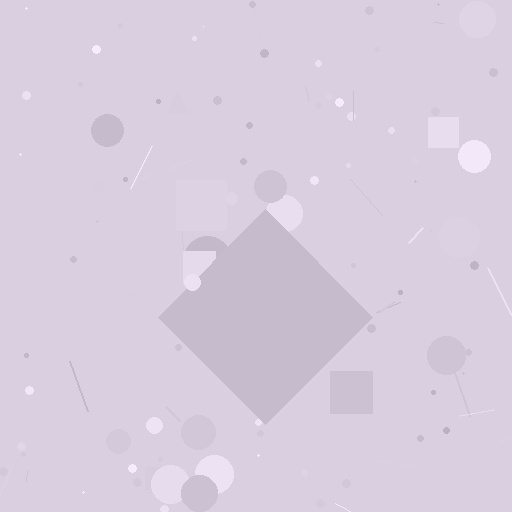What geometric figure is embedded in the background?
A diamond is embedded in the background.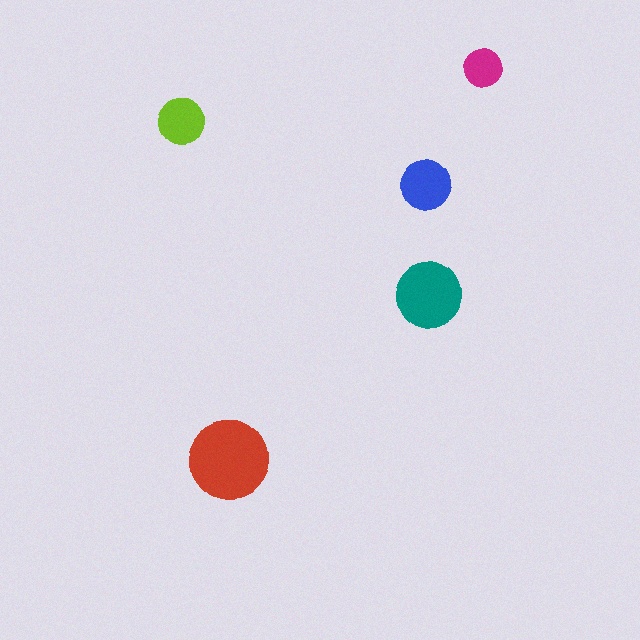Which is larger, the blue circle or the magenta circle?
The blue one.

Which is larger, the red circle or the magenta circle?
The red one.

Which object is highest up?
The magenta circle is topmost.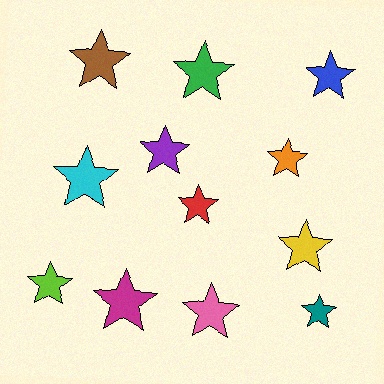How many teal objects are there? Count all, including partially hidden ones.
There is 1 teal object.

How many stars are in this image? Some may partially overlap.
There are 12 stars.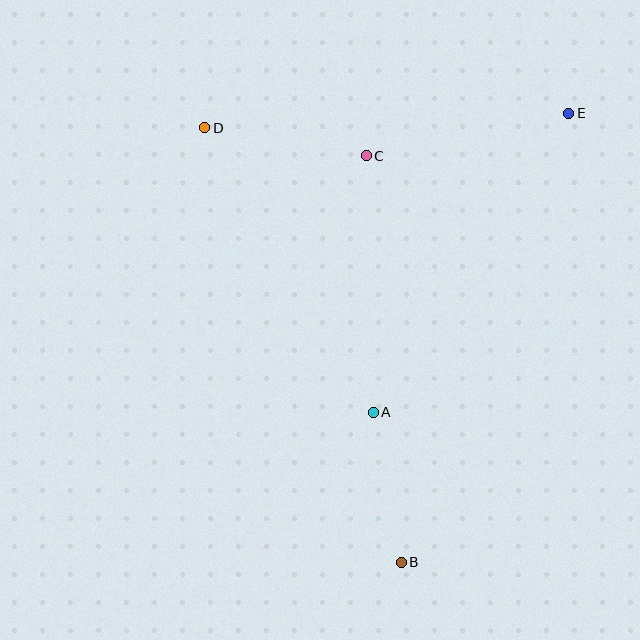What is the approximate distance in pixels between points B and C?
The distance between B and C is approximately 408 pixels.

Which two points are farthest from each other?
Points B and E are farthest from each other.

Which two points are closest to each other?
Points A and B are closest to each other.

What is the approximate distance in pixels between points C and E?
The distance between C and E is approximately 207 pixels.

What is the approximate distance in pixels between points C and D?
The distance between C and D is approximately 164 pixels.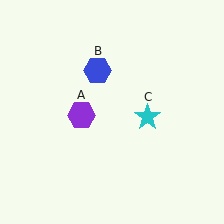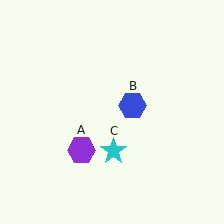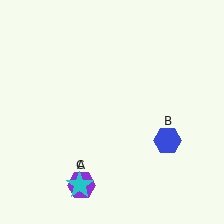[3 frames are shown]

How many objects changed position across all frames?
3 objects changed position: purple hexagon (object A), blue hexagon (object B), cyan star (object C).